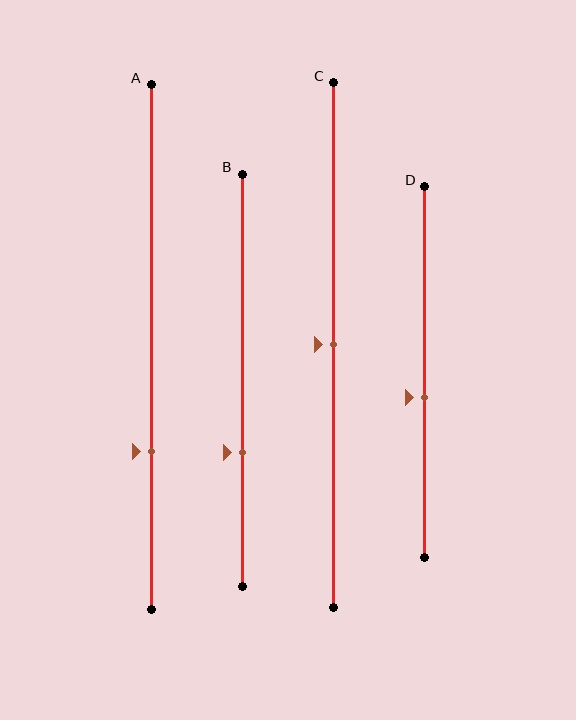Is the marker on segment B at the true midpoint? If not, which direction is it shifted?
No, the marker on segment B is shifted downward by about 18% of the segment length.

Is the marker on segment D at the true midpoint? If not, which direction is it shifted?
No, the marker on segment D is shifted downward by about 7% of the segment length.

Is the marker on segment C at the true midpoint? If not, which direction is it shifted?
Yes, the marker on segment C is at the true midpoint.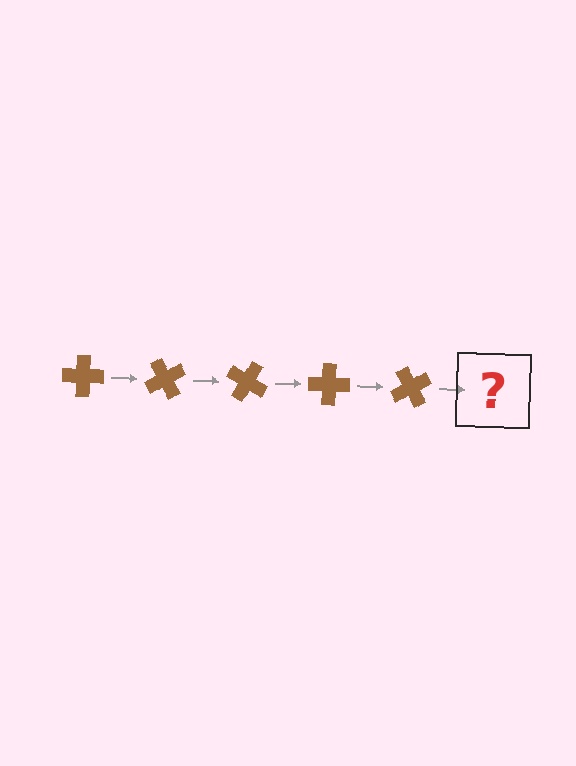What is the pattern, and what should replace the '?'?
The pattern is that the cross rotates 60 degrees each step. The '?' should be a brown cross rotated 300 degrees.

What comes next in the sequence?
The next element should be a brown cross rotated 300 degrees.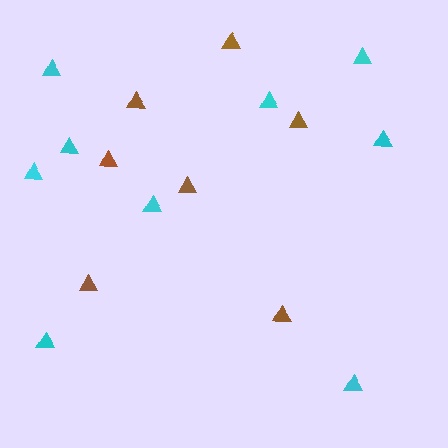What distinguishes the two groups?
There are 2 groups: one group of cyan triangles (9) and one group of brown triangles (7).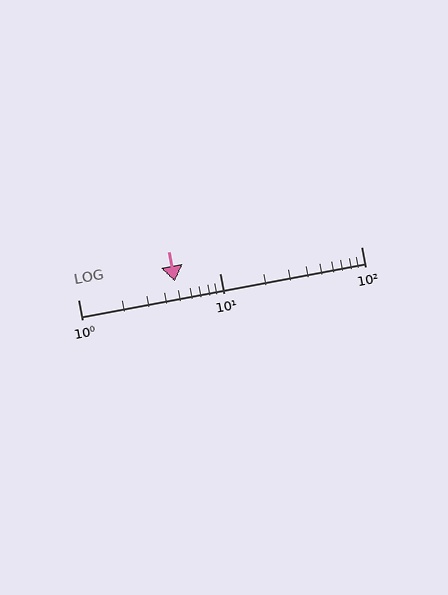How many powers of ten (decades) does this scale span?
The scale spans 2 decades, from 1 to 100.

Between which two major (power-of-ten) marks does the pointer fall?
The pointer is between 1 and 10.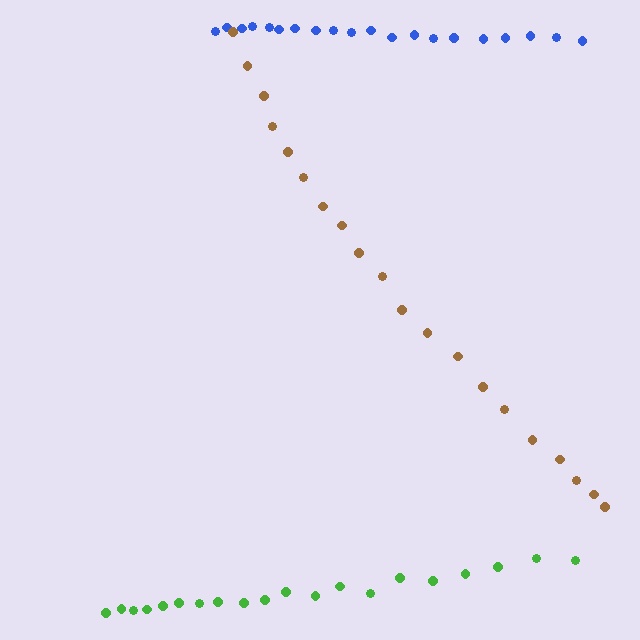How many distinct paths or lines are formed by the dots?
There are 3 distinct paths.